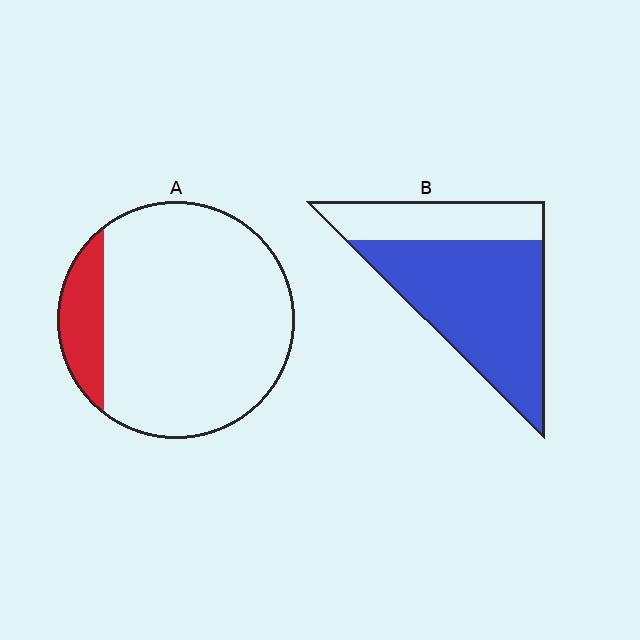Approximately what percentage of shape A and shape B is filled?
A is approximately 15% and B is approximately 70%.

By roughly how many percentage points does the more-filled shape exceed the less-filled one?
By roughly 55 percentage points (B over A).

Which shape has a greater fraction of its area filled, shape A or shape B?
Shape B.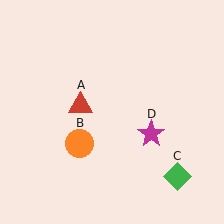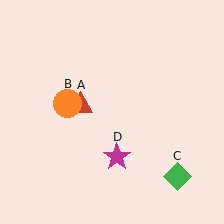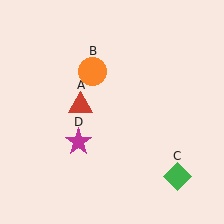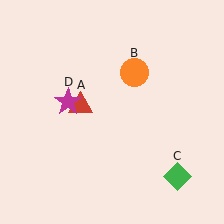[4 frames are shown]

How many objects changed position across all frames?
2 objects changed position: orange circle (object B), magenta star (object D).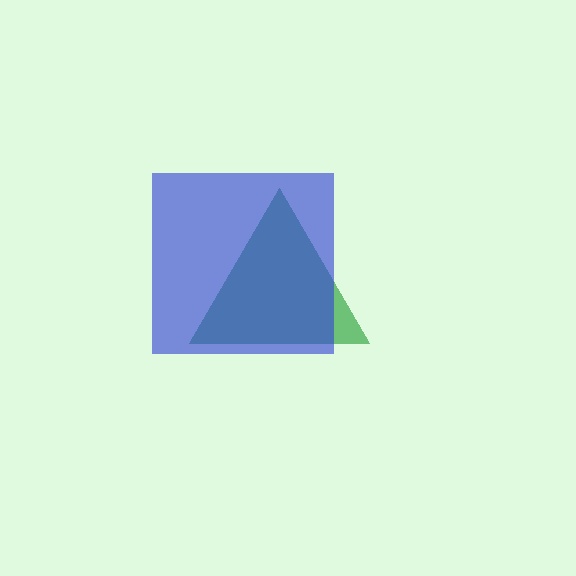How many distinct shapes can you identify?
There are 2 distinct shapes: a green triangle, a blue square.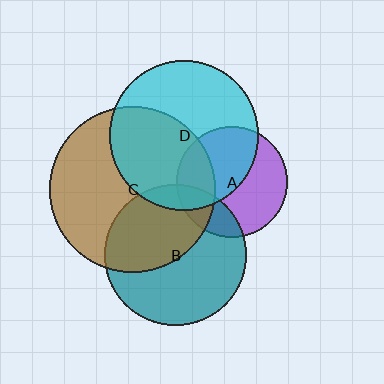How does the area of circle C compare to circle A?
Approximately 2.2 times.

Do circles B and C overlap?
Yes.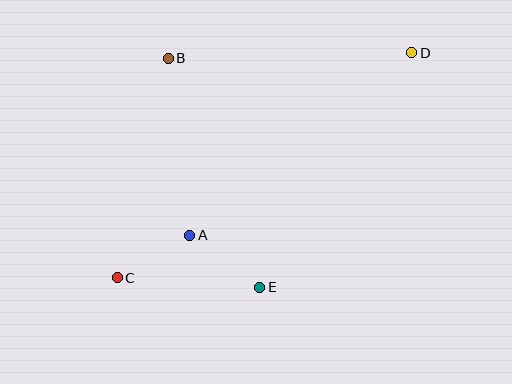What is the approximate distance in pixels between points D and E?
The distance between D and E is approximately 279 pixels.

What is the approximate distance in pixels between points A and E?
The distance between A and E is approximately 88 pixels.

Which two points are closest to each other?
Points A and C are closest to each other.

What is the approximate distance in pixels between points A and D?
The distance between A and D is approximately 287 pixels.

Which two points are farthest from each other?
Points C and D are farthest from each other.